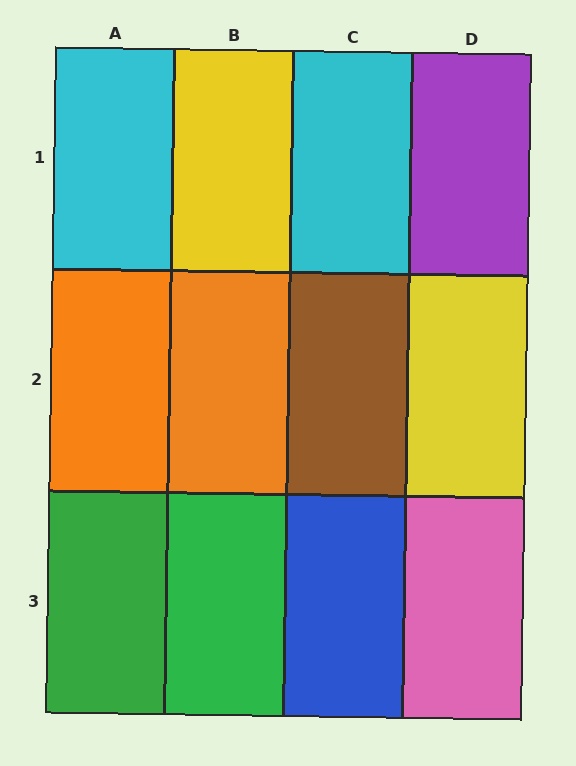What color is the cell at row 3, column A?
Green.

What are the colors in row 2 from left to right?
Orange, orange, brown, yellow.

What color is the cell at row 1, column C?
Cyan.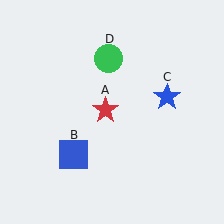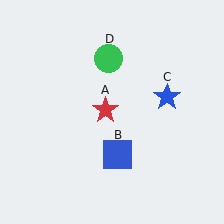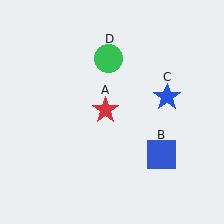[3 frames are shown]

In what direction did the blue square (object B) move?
The blue square (object B) moved right.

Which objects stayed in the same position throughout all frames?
Red star (object A) and blue star (object C) and green circle (object D) remained stationary.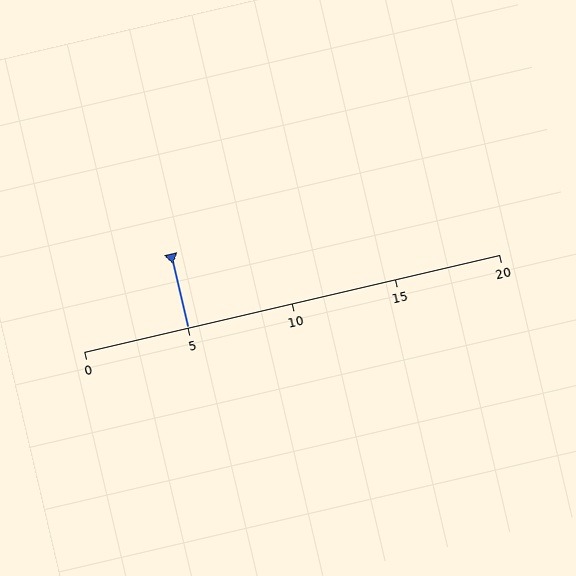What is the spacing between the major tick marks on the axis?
The major ticks are spaced 5 apart.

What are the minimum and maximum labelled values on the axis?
The axis runs from 0 to 20.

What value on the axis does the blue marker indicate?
The marker indicates approximately 5.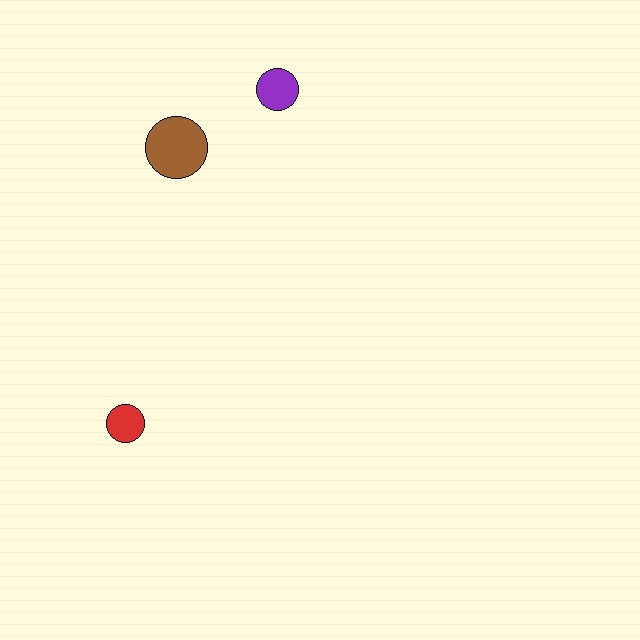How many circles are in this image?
There are 3 circles.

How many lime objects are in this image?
There are no lime objects.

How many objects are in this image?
There are 3 objects.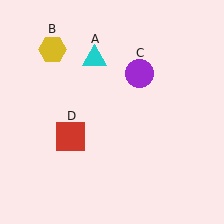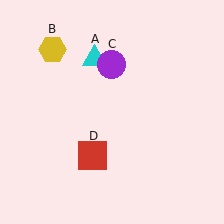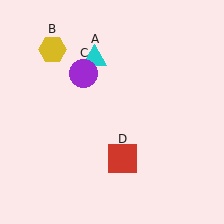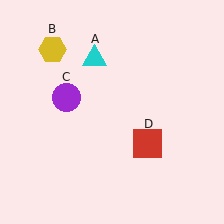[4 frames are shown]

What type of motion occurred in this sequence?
The purple circle (object C), red square (object D) rotated counterclockwise around the center of the scene.